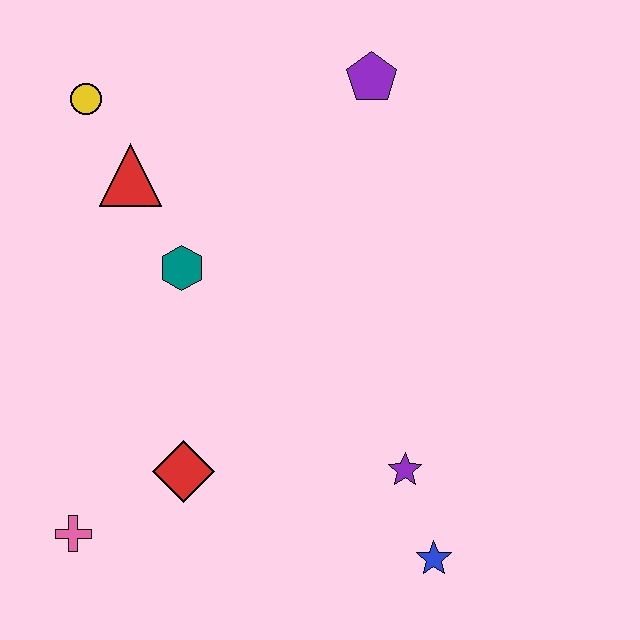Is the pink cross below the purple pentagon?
Yes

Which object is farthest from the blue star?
The yellow circle is farthest from the blue star.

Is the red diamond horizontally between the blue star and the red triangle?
Yes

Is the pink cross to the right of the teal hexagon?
No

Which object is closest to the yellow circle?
The red triangle is closest to the yellow circle.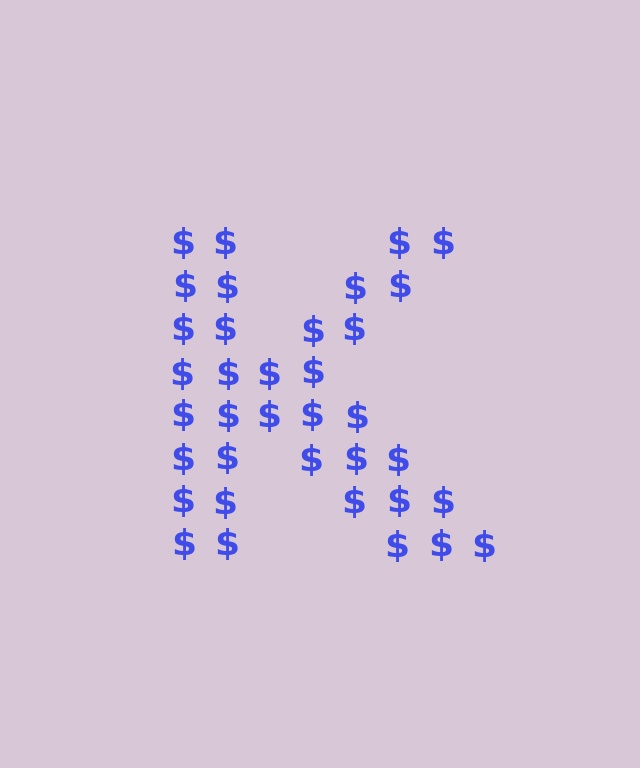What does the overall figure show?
The overall figure shows the letter K.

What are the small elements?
The small elements are dollar signs.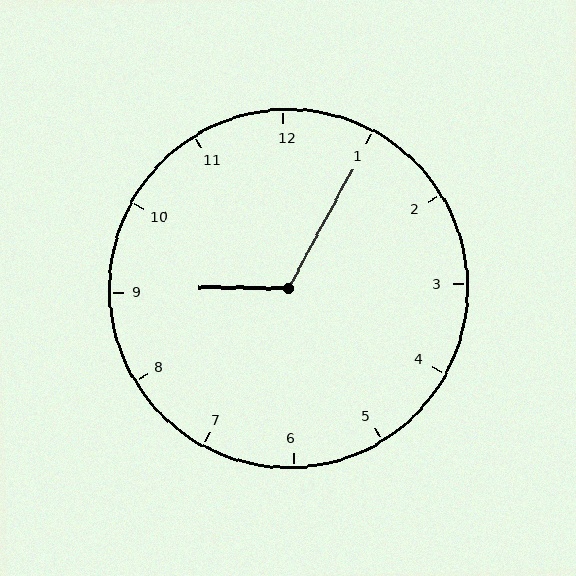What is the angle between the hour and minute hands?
Approximately 118 degrees.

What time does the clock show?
9:05.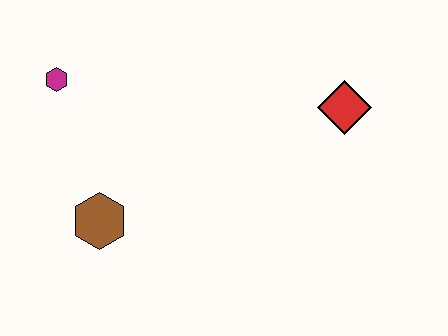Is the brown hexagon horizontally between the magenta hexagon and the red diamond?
Yes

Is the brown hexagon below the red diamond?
Yes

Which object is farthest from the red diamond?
The magenta hexagon is farthest from the red diamond.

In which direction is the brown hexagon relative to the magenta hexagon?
The brown hexagon is below the magenta hexagon.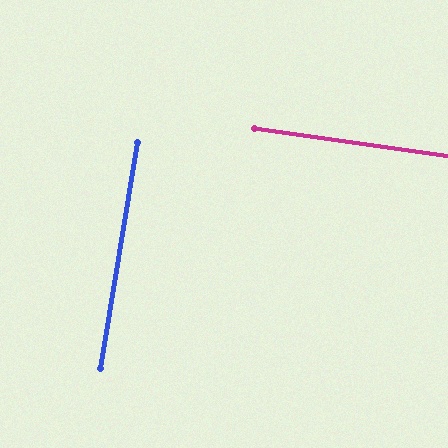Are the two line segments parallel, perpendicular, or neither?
Perpendicular — they meet at approximately 89°.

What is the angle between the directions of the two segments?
Approximately 89 degrees.